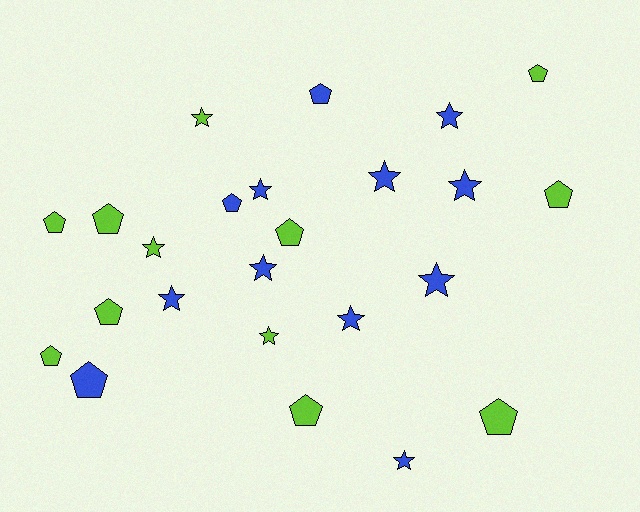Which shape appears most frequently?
Star, with 12 objects.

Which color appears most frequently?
Lime, with 12 objects.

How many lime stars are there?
There are 3 lime stars.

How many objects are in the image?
There are 24 objects.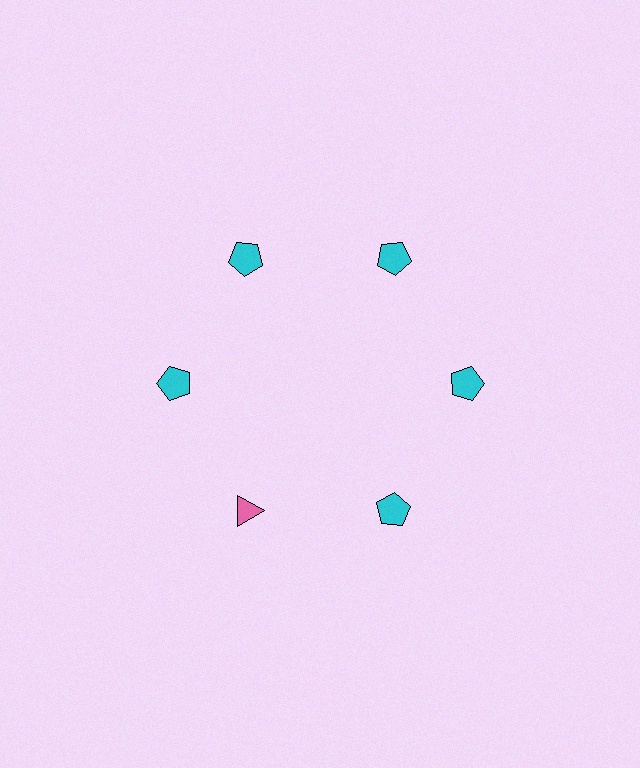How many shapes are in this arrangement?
There are 6 shapes arranged in a ring pattern.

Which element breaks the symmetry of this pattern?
The pink triangle at roughly the 7 o'clock position breaks the symmetry. All other shapes are cyan pentagons.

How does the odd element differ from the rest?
It differs in both color (pink instead of cyan) and shape (triangle instead of pentagon).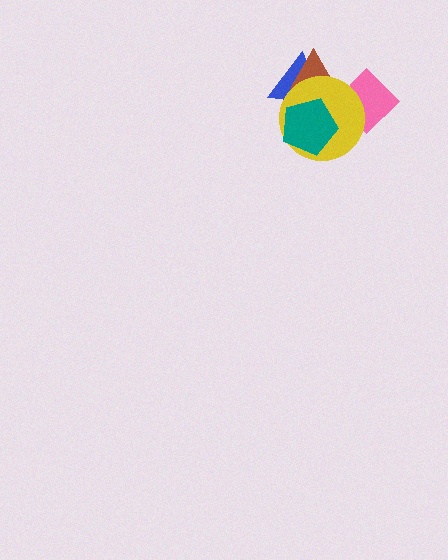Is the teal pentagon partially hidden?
No, no other shape covers it.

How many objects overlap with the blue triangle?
3 objects overlap with the blue triangle.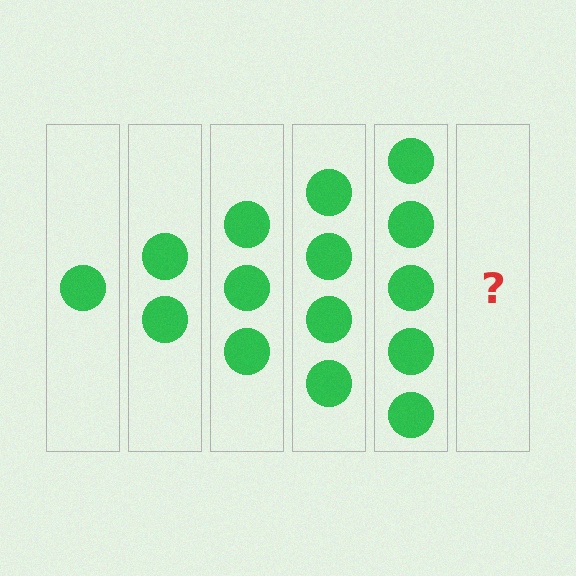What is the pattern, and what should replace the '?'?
The pattern is that each step adds one more circle. The '?' should be 6 circles.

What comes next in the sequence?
The next element should be 6 circles.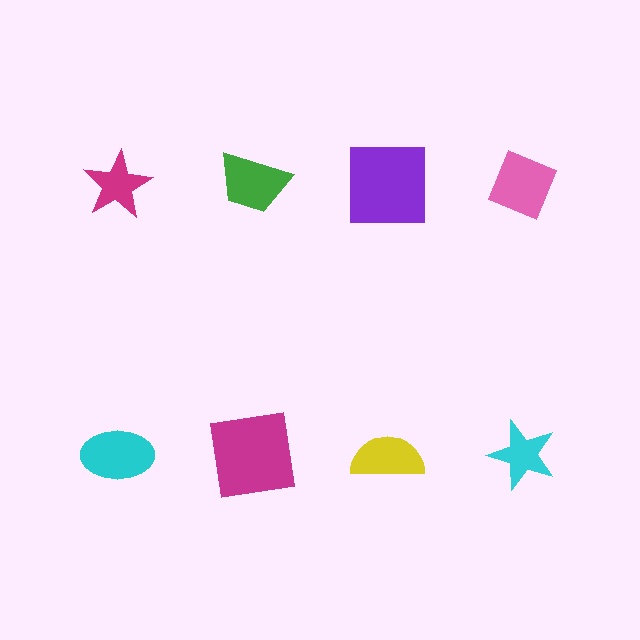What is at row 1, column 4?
A pink diamond.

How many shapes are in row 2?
4 shapes.